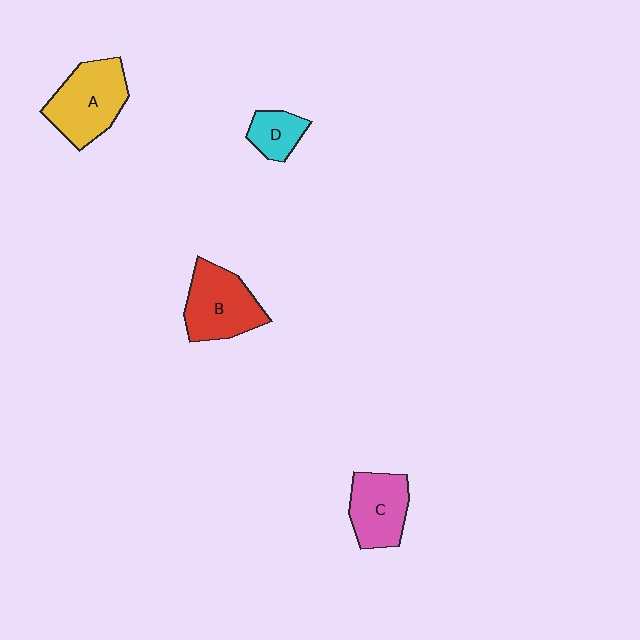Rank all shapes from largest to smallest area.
From largest to smallest: A (yellow), B (red), C (pink), D (cyan).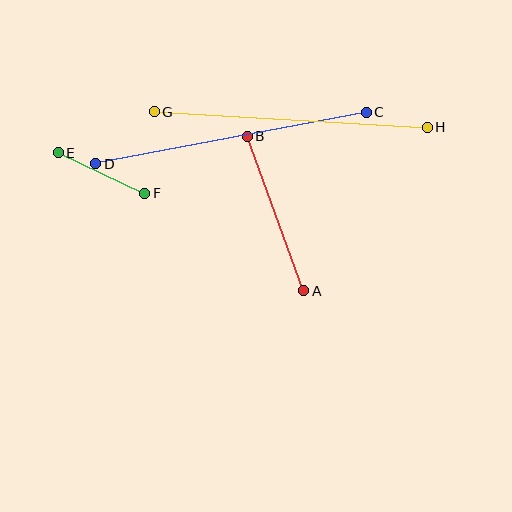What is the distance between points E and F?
The distance is approximately 96 pixels.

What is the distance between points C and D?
The distance is approximately 275 pixels.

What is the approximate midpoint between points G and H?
The midpoint is at approximately (291, 120) pixels.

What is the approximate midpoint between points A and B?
The midpoint is at approximately (276, 213) pixels.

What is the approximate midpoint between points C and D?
The midpoint is at approximately (231, 138) pixels.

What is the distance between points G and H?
The distance is approximately 273 pixels.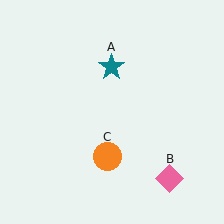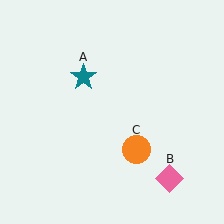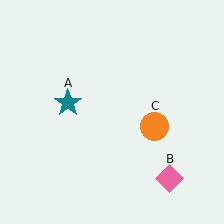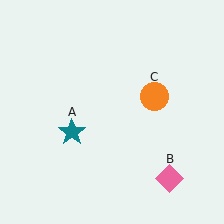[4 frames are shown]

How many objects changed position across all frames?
2 objects changed position: teal star (object A), orange circle (object C).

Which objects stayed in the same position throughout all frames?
Pink diamond (object B) remained stationary.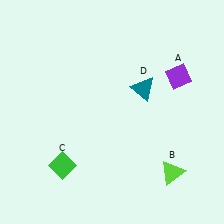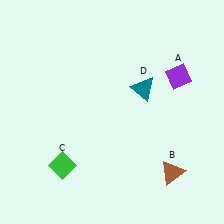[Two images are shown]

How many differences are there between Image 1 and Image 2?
There is 1 difference between the two images.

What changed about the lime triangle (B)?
In Image 1, B is lime. In Image 2, it changed to brown.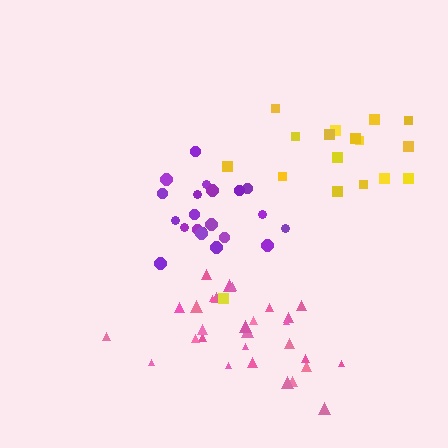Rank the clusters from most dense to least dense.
purple, pink, yellow.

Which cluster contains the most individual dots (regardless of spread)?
Pink (30).